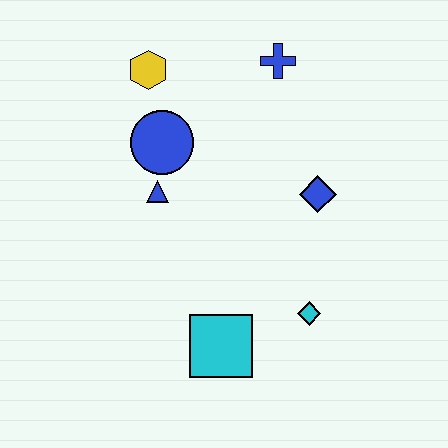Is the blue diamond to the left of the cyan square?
No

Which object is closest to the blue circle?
The blue triangle is closest to the blue circle.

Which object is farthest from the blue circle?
The cyan diamond is farthest from the blue circle.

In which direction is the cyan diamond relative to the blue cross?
The cyan diamond is below the blue cross.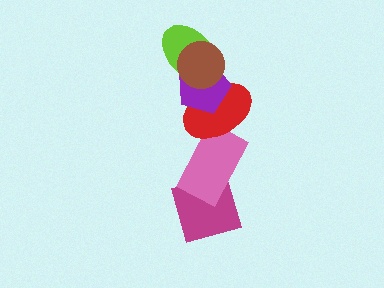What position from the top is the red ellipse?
The red ellipse is 4th from the top.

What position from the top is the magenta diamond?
The magenta diamond is 6th from the top.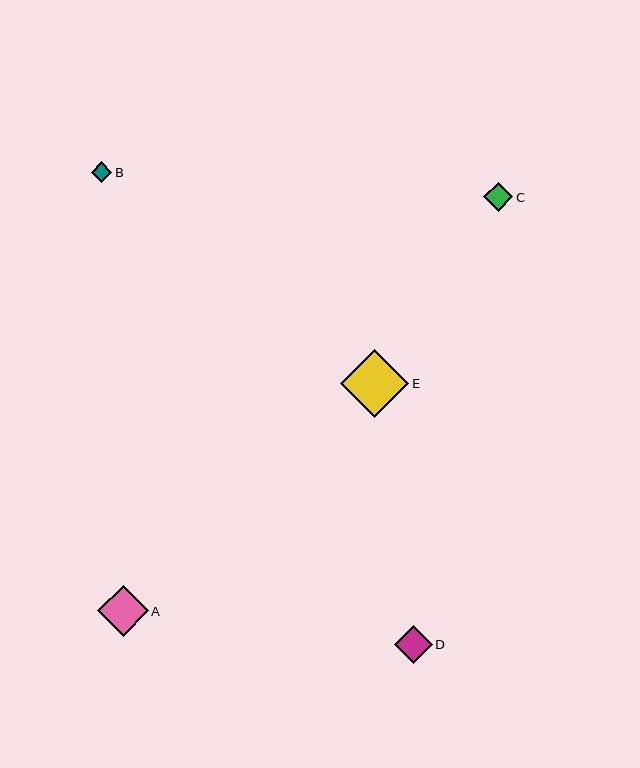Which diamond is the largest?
Diamond E is the largest with a size of approximately 68 pixels.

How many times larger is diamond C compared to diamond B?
Diamond C is approximately 1.4 times the size of diamond B.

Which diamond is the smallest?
Diamond B is the smallest with a size of approximately 21 pixels.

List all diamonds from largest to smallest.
From largest to smallest: E, A, D, C, B.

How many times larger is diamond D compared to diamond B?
Diamond D is approximately 1.9 times the size of diamond B.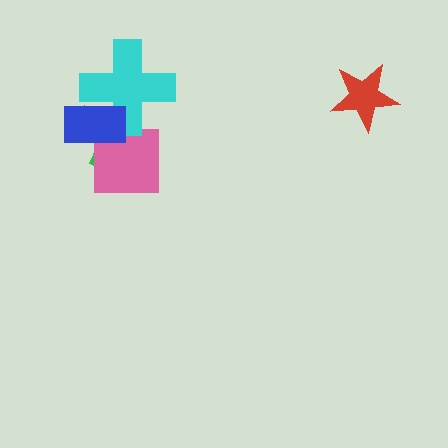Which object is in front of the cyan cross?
The blue rectangle is in front of the cyan cross.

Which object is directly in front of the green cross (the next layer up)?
The pink square is directly in front of the green cross.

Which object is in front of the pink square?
The blue rectangle is in front of the pink square.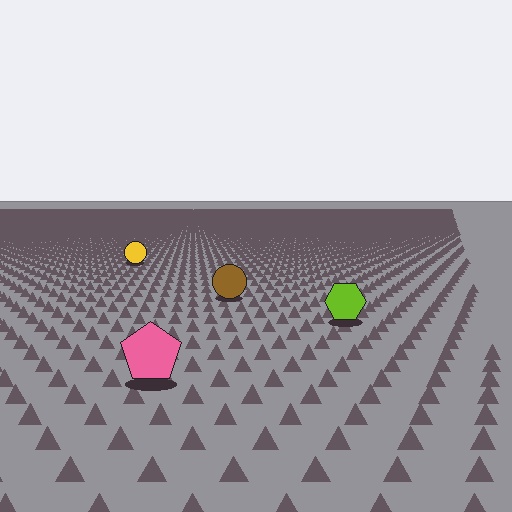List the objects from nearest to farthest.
From nearest to farthest: the pink pentagon, the lime hexagon, the brown circle, the yellow circle.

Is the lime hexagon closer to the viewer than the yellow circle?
Yes. The lime hexagon is closer — you can tell from the texture gradient: the ground texture is coarser near it.